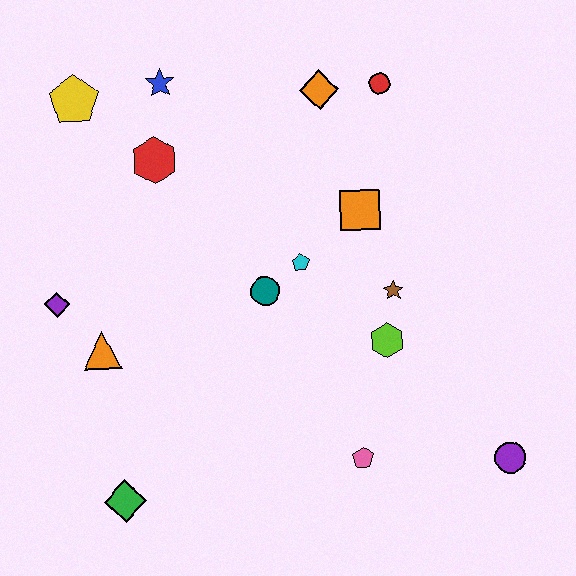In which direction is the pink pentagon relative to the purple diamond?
The pink pentagon is to the right of the purple diamond.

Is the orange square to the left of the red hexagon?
No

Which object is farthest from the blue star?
The purple circle is farthest from the blue star.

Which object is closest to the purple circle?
The pink pentagon is closest to the purple circle.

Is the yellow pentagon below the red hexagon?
No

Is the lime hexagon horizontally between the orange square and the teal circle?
No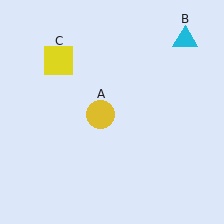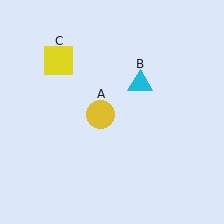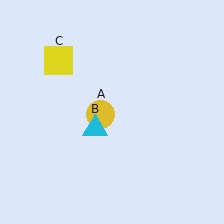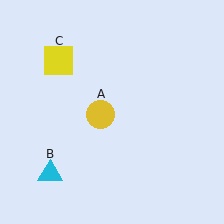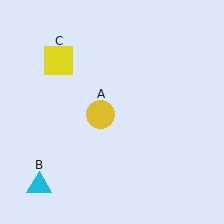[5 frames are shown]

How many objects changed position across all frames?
1 object changed position: cyan triangle (object B).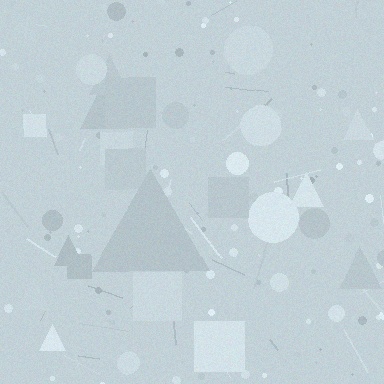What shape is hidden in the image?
A triangle is hidden in the image.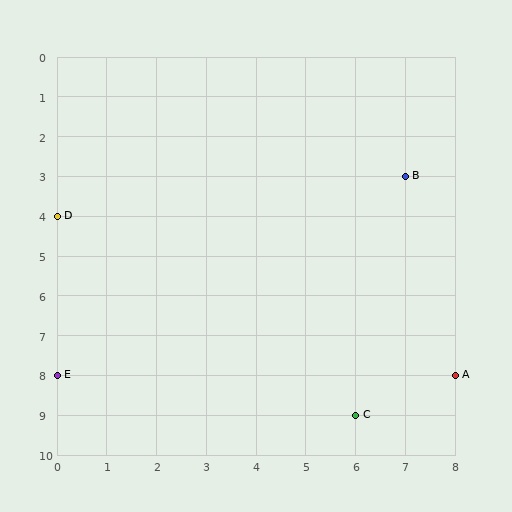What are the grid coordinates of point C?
Point C is at grid coordinates (6, 9).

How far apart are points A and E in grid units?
Points A and E are 8 columns apart.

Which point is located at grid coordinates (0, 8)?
Point E is at (0, 8).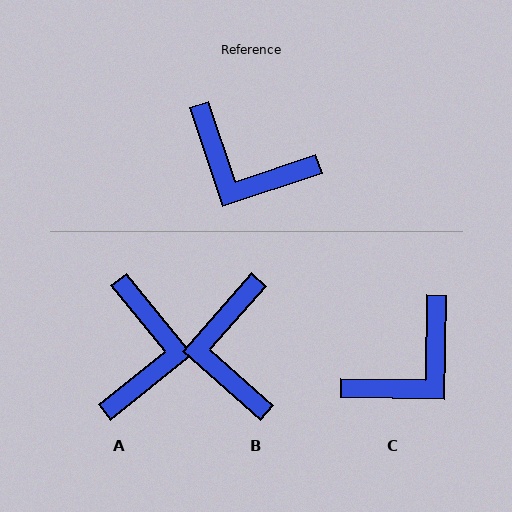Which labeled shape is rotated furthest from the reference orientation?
A, about 111 degrees away.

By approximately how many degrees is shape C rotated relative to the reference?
Approximately 71 degrees counter-clockwise.